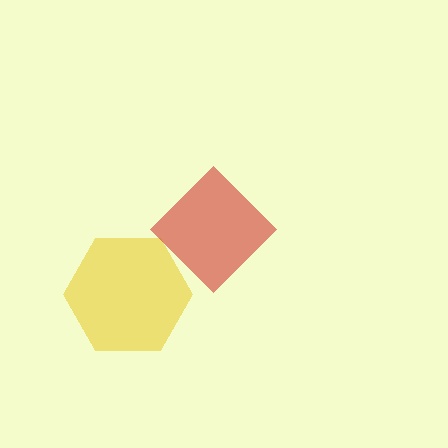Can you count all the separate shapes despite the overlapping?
Yes, there are 2 separate shapes.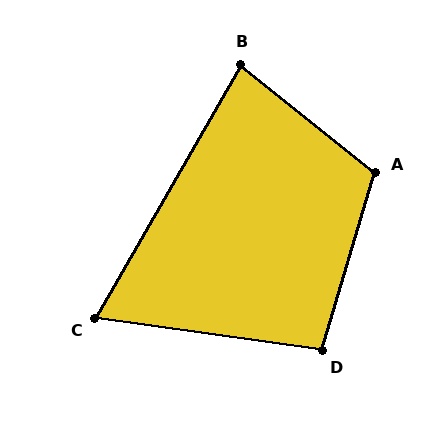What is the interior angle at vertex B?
Approximately 81 degrees (acute).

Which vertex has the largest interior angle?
A, at approximately 112 degrees.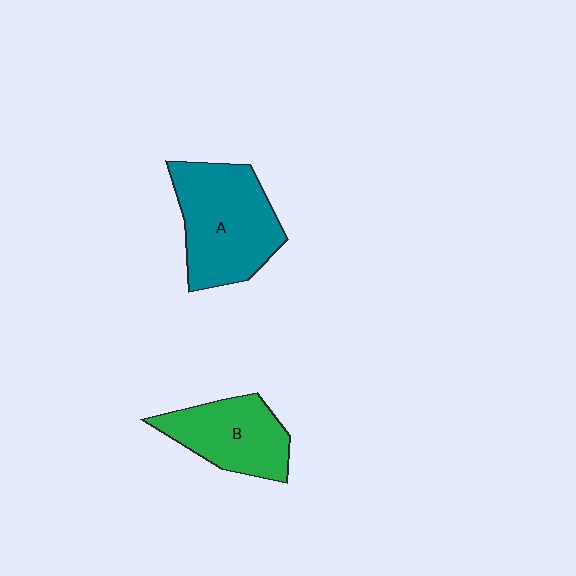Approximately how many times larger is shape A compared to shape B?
Approximately 1.4 times.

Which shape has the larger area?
Shape A (teal).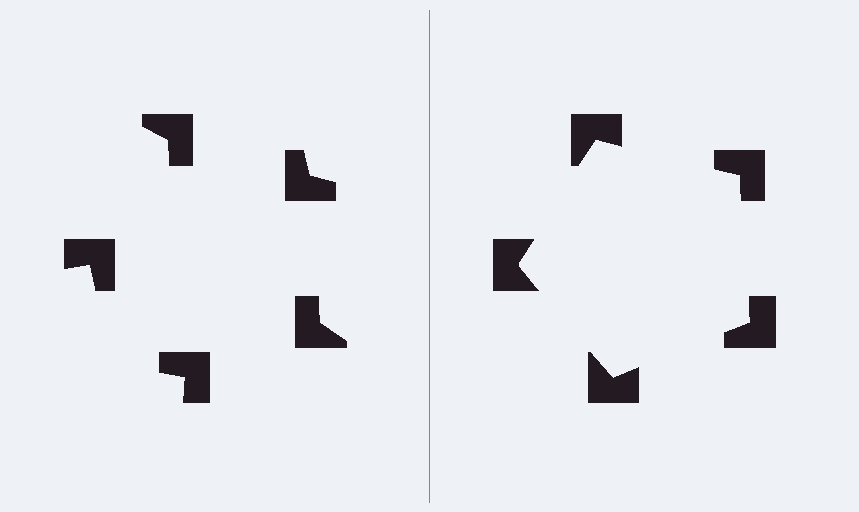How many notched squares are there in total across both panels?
10 — 5 on each side.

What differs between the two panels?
The notched squares are positioned identically on both sides; only the wedge orientations differ. On the right they align to a pentagon; on the left they are misaligned.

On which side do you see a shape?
An illusory pentagon appears on the right side. On the left side the wedge cuts are rotated, so no coherent shape forms.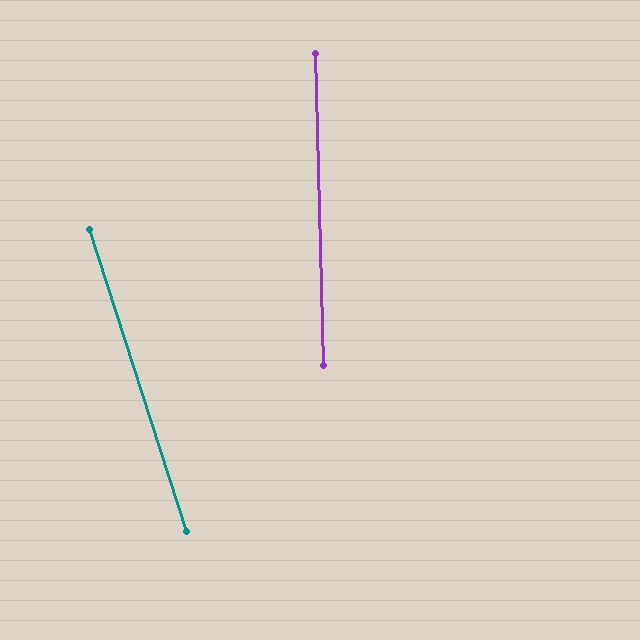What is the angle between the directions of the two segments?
Approximately 16 degrees.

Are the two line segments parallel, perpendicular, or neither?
Neither parallel nor perpendicular — they differ by about 16°.